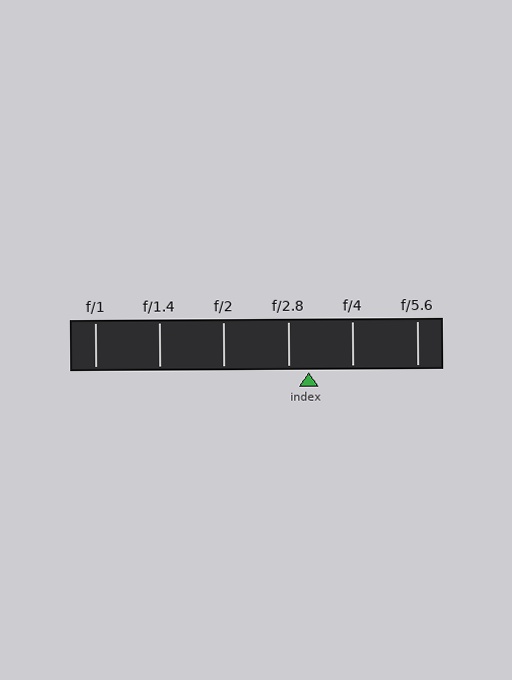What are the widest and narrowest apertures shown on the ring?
The widest aperture shown is f/1 and the narrowest is f/5.6.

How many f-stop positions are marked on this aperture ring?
There are 6 f-stop positions marked.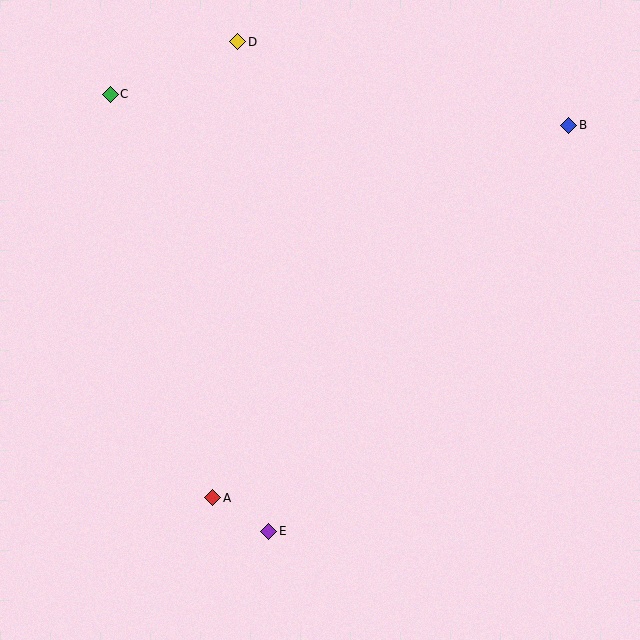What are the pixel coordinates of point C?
Point C is at (110, 94).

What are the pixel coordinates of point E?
Point E is at (269, 532).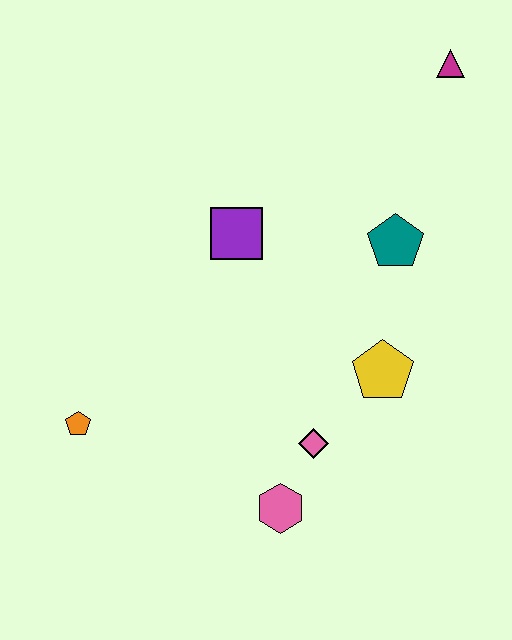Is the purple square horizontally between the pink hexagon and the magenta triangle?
No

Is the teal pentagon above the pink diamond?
Yes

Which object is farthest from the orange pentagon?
The magenta triangle is farthest from the orange pentagon.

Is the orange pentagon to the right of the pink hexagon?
No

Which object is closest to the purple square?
The teal pentagon is closest to the purple square.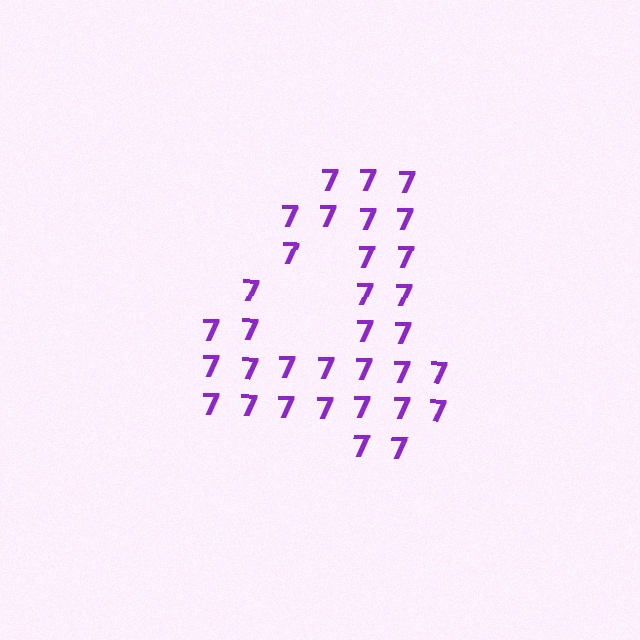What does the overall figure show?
The overall figure shows the digit 4.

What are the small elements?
The small elements are digit 7's.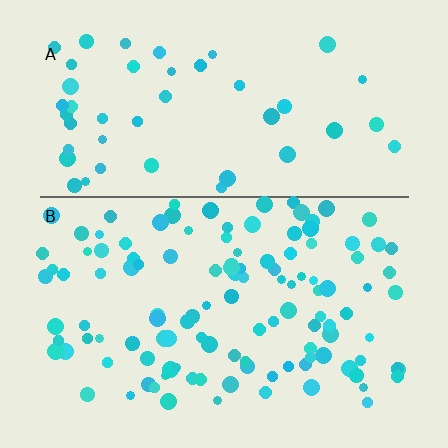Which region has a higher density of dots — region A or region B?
B (the bottom).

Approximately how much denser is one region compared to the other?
Approximately 2.5× — region B over region A.